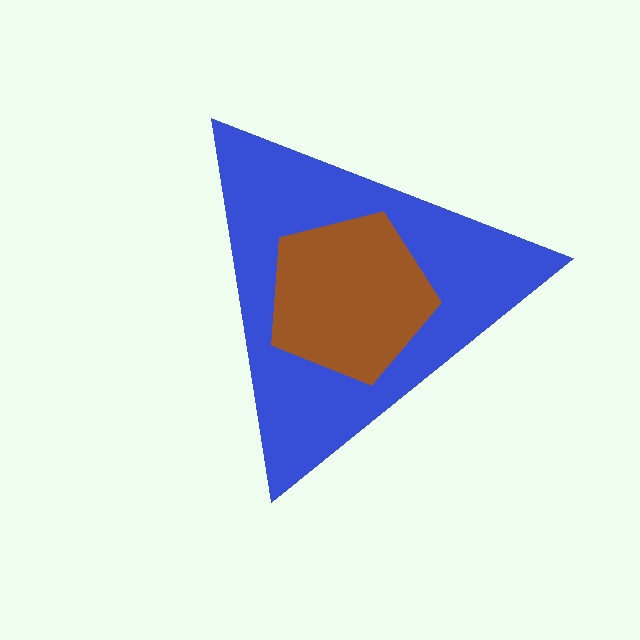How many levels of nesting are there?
2.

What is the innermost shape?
The brown pentagon.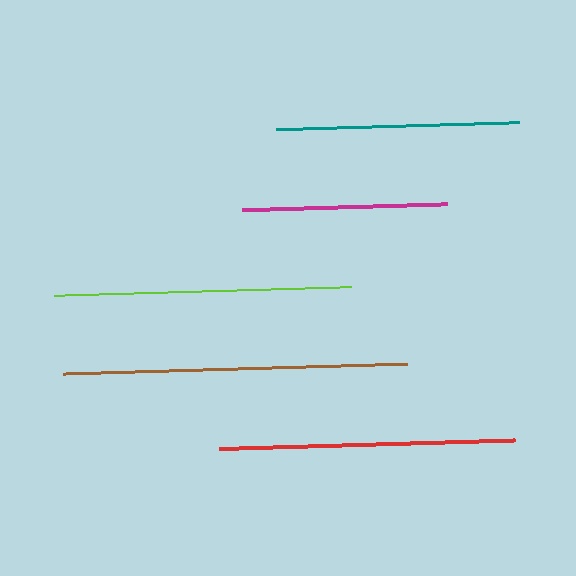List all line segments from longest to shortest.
From longest to shortest: brown, lime, red, teal, magenta.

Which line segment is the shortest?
The magenta line is the shortest at approximately 205 pixels.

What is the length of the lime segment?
The lime segment is approximately 297 pixels long.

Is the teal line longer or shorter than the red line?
The red line is longer than the teal line.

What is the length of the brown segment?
The brown segment is approximately 344 pixels long.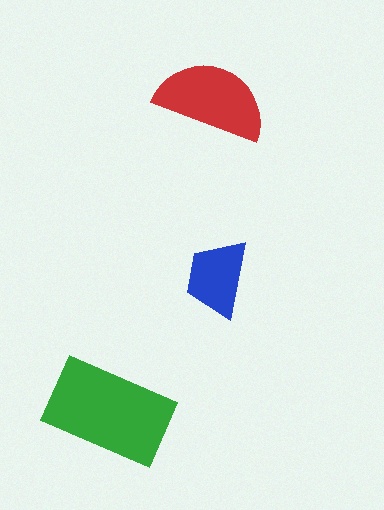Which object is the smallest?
The blue trapezoid.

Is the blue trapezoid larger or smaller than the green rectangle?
Smaller.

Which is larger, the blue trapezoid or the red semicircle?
The red semicircle.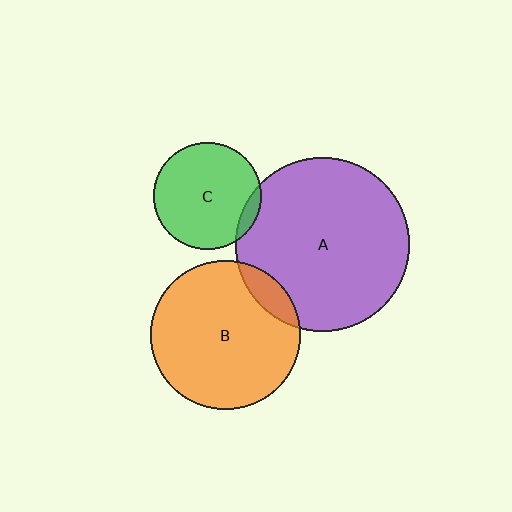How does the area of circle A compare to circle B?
Approximately 1.3 times.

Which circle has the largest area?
Circle A (purple).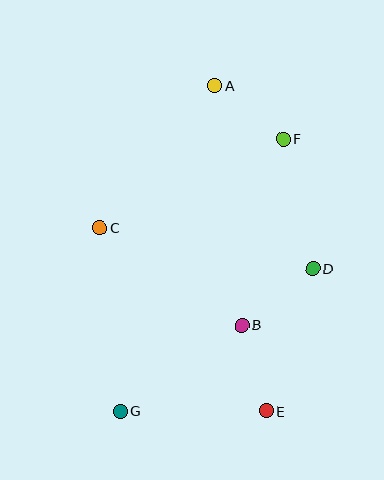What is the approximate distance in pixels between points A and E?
The distance between A and E is approximately 330 pixels.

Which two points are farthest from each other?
Points A and G are farthest from each other.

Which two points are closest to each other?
Points A and F are closest to each other.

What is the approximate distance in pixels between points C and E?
The distance between C and E is approximately 248 pixels.